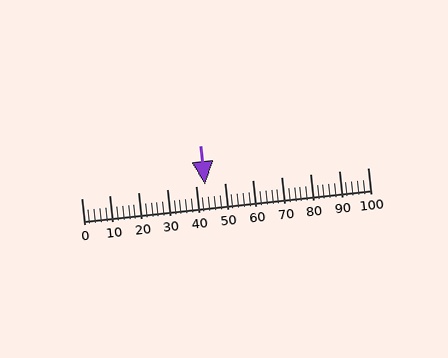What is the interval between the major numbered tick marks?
The major tick marks are spaced 10 units apart.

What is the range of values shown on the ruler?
The ruler shows values from 0 to 100.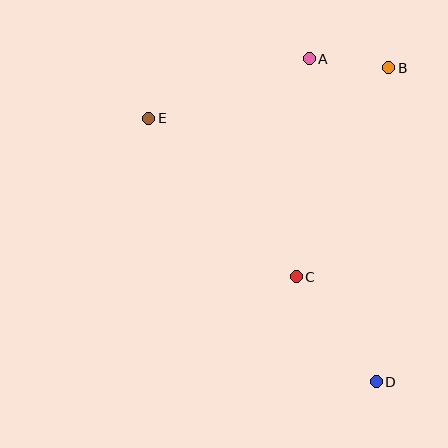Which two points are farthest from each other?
Points D and E are farthest from each other.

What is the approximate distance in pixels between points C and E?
The distance between C and E is approximately 217 pixels.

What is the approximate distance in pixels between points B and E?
The distance between B and E is approximately 245 pixels.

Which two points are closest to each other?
Points A and B are closest to each other.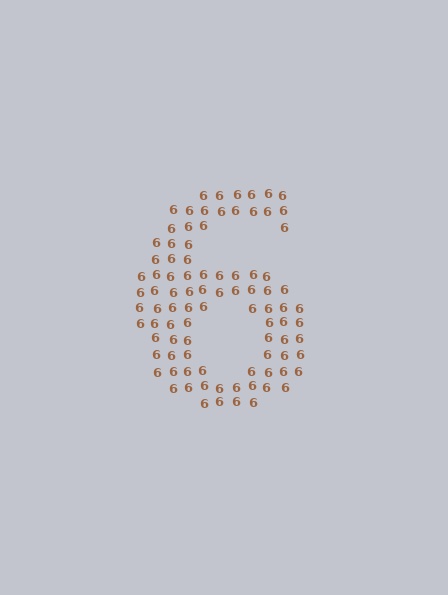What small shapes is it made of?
It is made of small digit 6's.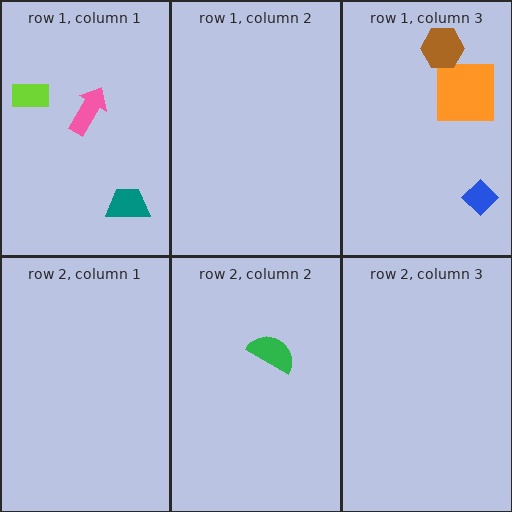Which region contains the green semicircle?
The row 2, column 2 region.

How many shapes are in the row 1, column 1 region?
3.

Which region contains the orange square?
The row 1, column 3 region.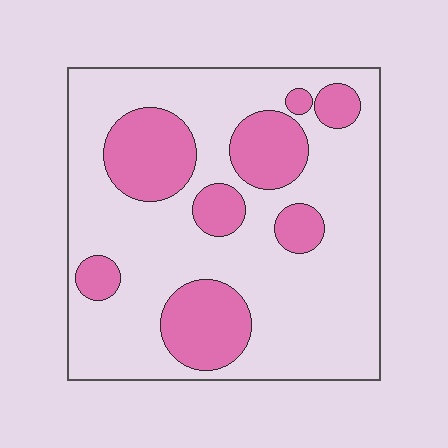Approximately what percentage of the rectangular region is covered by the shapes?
Approximately 25%.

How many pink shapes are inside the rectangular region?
8.